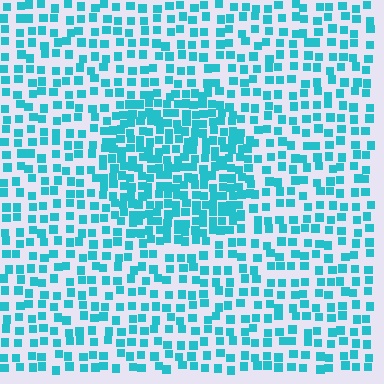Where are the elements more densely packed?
The elements are more densely packed inside the circle boundary.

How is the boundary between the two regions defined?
The boundary is defined by a change in element density (approximately 1.9x ratio). All elements are the same color, size, and shape.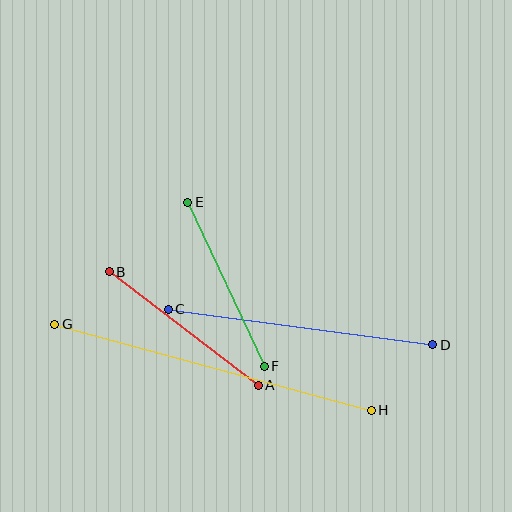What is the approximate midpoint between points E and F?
The midpoint is at approximately (226, 284) pixels.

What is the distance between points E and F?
The distance is approximately 181 pixels.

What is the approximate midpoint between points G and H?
The midpoint is at approximately (213, 367) pixels.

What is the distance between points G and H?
The distance is approximately 328 pixels.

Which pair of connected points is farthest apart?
Points G and H are farthest apart.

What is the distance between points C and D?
The distance is approximately 267 pixels.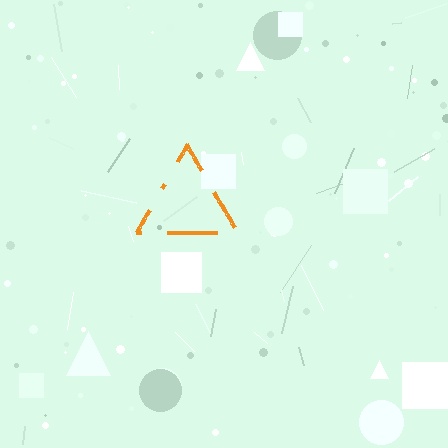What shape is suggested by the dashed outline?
The dashed outline suggests a triangle.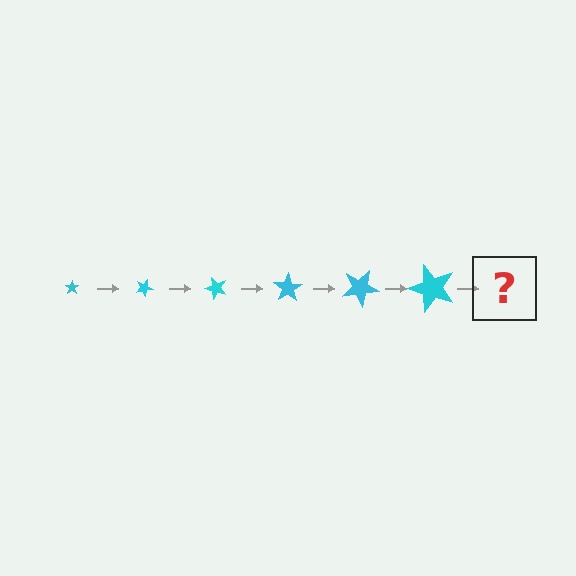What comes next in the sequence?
The next element should be a star, larger than the previous one and rotated 150 degrees from the start.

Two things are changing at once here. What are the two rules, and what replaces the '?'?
The two rules are that the star grows larger each step and it rotates 25 degrees each step. The '?' should be a star, larger than the previous one and rotated 150 degrees from the start.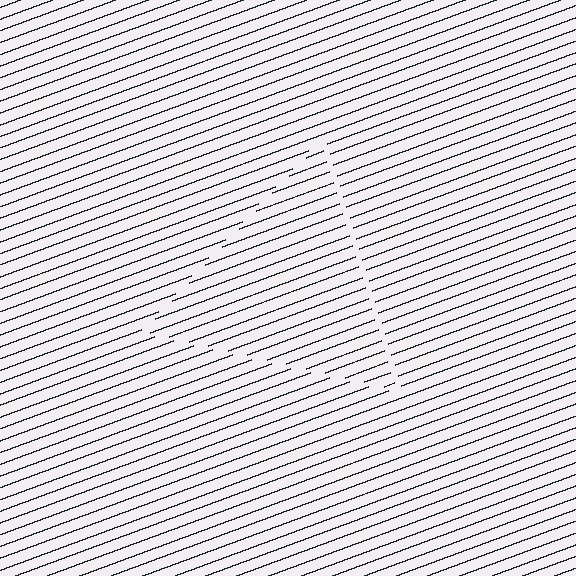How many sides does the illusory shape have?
3 sides — the line-ends trace a triangle.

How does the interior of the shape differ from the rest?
The interior of the shape contains the same grating, shifted by half a period — the contour is defined by the phase discontinuity where line-ends from the inner and outer gratings abut.